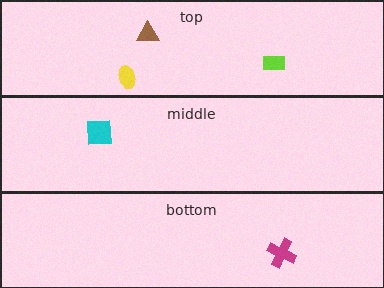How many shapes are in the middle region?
1.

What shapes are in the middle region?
The cyan square.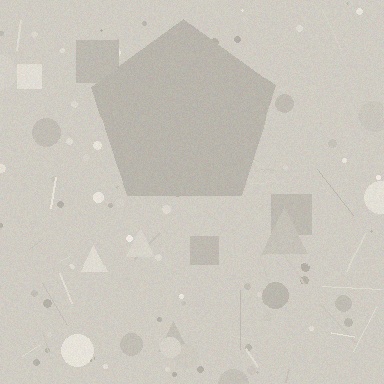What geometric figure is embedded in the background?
A pentagon is embedded in the background.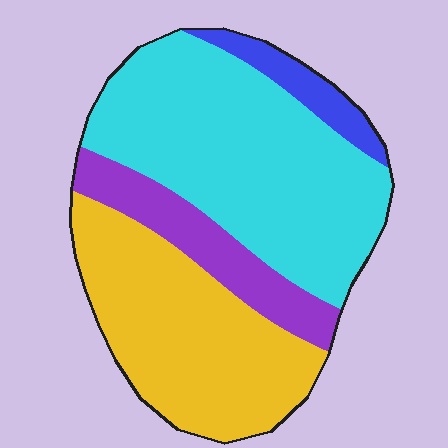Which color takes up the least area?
Blue, at roughly 5%.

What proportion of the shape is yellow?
Yellow takes up between a third and a half of the shape.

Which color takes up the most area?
Cyan, at roughly 45%.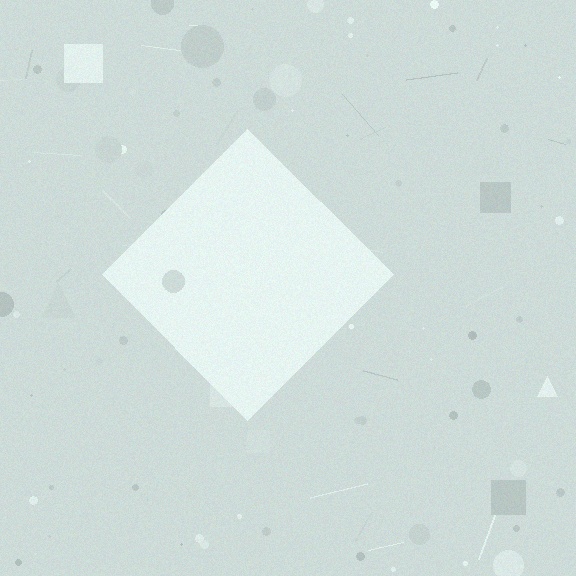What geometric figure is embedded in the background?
A diamond is embedded in the background.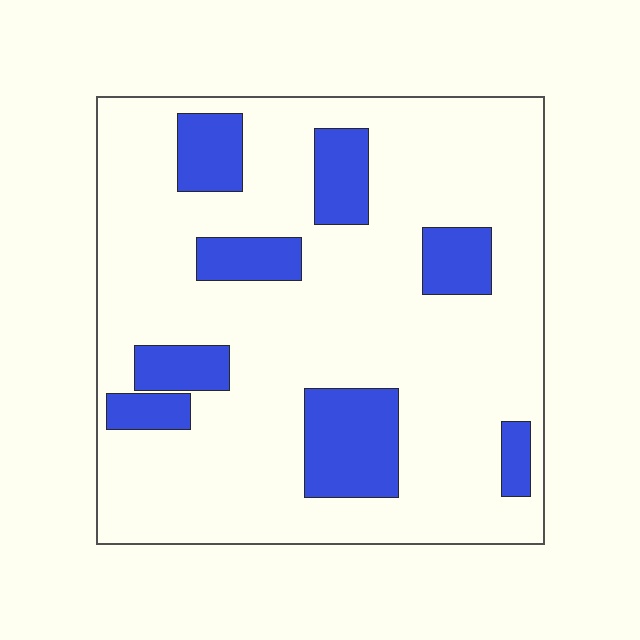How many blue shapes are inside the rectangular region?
8.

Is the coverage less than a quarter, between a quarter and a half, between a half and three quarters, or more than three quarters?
Less than a quarter.